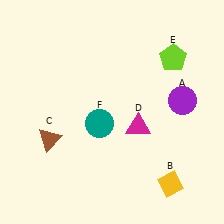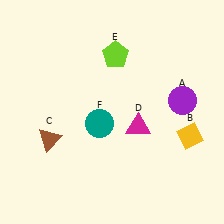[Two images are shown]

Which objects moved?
The objects that moved are: the yellow diamond (B), the lime pentagon (E).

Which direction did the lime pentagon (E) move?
The lime pentagon (E) moved left.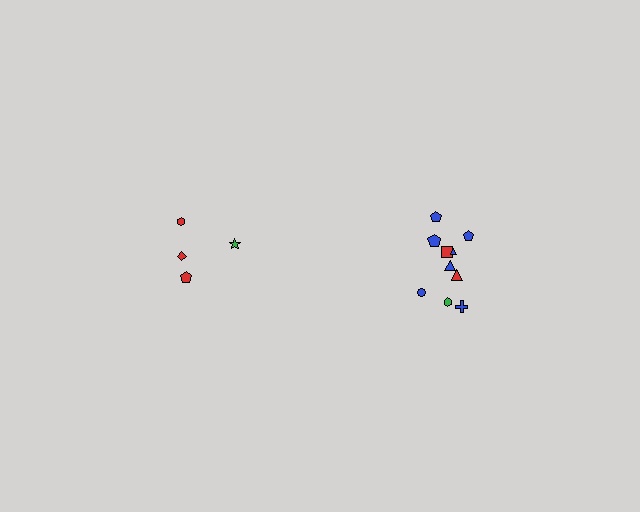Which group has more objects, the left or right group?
The right group.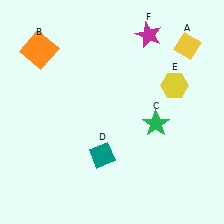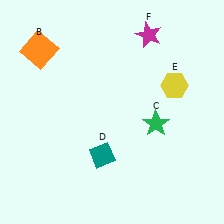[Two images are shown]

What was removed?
The yellow diamond (A) was removed in Image 2.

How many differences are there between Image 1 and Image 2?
There is 1 difference between the two images.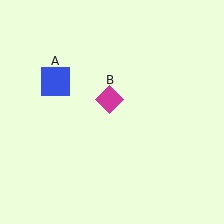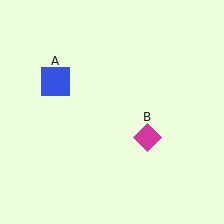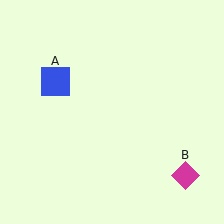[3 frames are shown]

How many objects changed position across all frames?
1 object changed position: magenta diamond (object B).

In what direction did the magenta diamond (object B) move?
The magenta diamond (object B) moved down and to the right.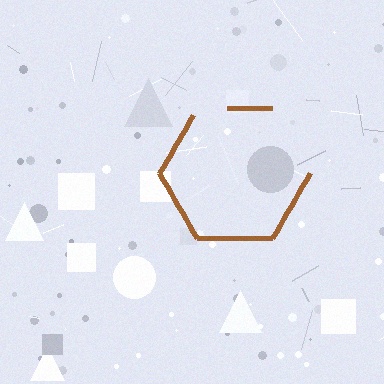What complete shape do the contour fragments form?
The contour fragments form a hexagon.